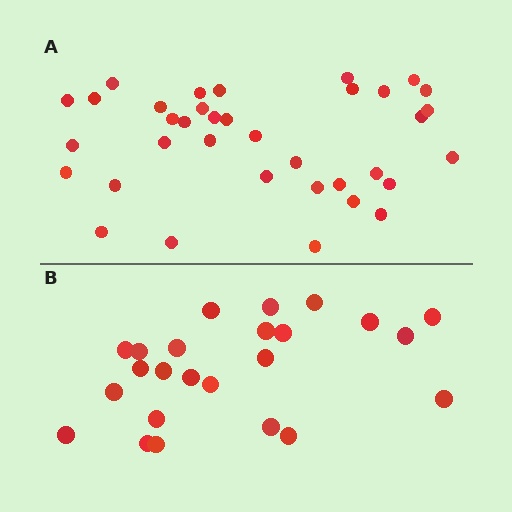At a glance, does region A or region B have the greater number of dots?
Region A (the top region) has more dots.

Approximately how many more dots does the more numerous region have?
Region A has roughly 12 or so more dots than region B.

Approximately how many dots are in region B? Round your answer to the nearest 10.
About 20 dots. (The exact count is 24, which rounds to 20.)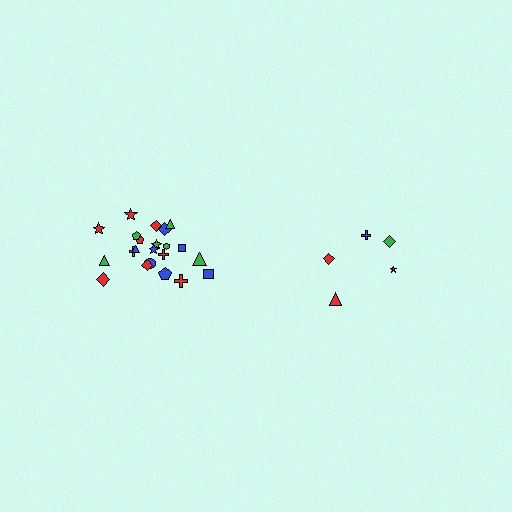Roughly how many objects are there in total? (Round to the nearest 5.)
Roughly 25 objects in total.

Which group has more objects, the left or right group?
The left group.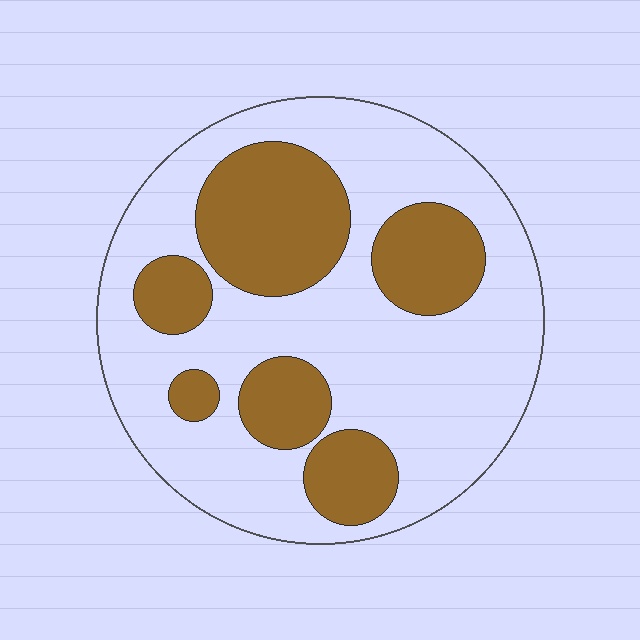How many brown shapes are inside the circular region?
6.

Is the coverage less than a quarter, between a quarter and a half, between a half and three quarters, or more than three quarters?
Between a quarter and a half.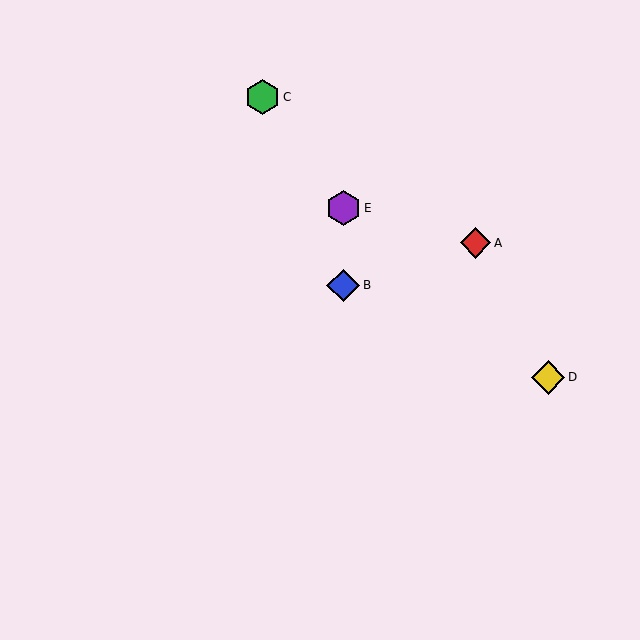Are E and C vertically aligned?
No, E is at x≈343 and C is at x≈263.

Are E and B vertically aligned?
Yes, both are at x≈343.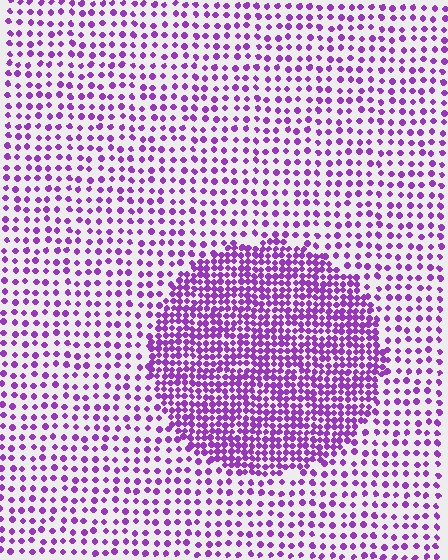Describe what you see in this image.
The image contains small purple elements arranged at two different densities. A circle-shaped region is visible where the elements are more densely packed than the surrounding area.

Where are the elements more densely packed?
The elements are more densely packed inside the circle boundary.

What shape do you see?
I see a circle.